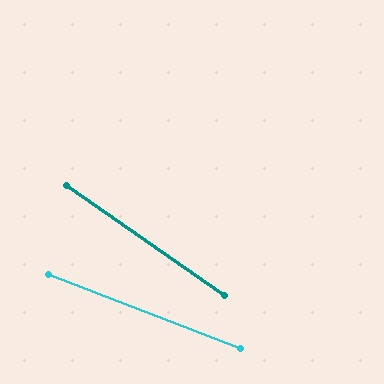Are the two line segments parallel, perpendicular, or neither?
Neither parallel nor perpendicular — they differ by about 14°.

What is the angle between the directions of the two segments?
Approximately 14 degrees.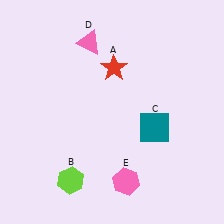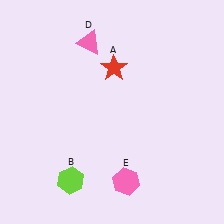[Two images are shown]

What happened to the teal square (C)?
The teal square (C) was removed in Image 2. It was in the bottom-right area of Image 1.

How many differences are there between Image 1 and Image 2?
There is 1 difference between the two images.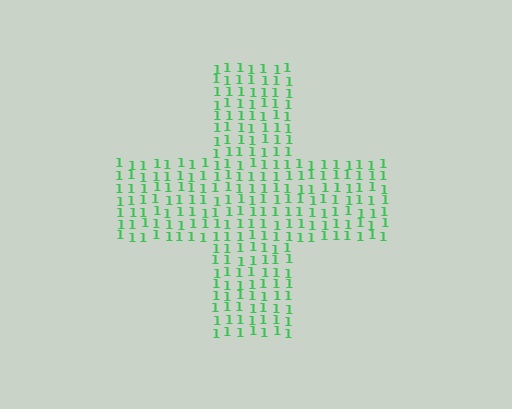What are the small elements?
The small elements are digit 1's.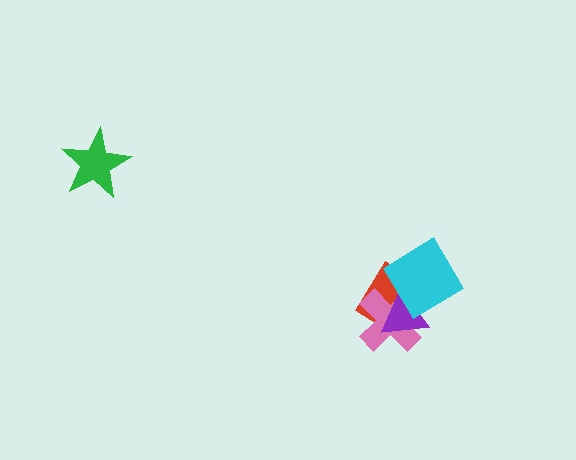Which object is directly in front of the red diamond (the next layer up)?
The pink cross is directly in front of the red diamond.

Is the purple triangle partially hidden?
Yes, it is partially covered by another shape.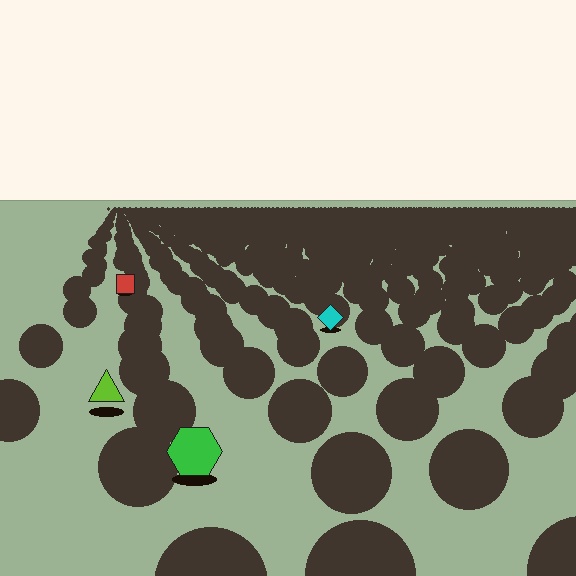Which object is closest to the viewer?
The green hexagon is closest. The texture marks near it are larger and more spread out.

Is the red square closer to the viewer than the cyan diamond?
No. The cyan diamond is closer — you can tell from the texture gradient: the ground texture is coarser near it.